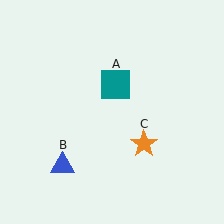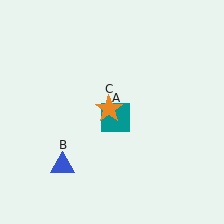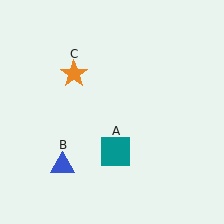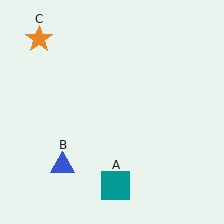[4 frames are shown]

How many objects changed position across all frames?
2 objects changed position: teal square (object A), orange star (object C).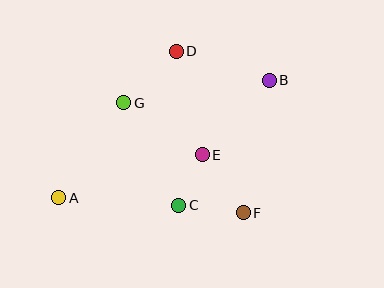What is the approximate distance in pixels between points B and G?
The distance between B and G is approximately 147 pixels.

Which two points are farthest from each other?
Points A and B are farthest from each other.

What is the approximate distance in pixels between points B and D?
The distance between B and D is approximately 97 pixels.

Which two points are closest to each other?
Points C and E are closest to each other.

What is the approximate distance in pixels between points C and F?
The distance between C and F is approximately 65 pixels.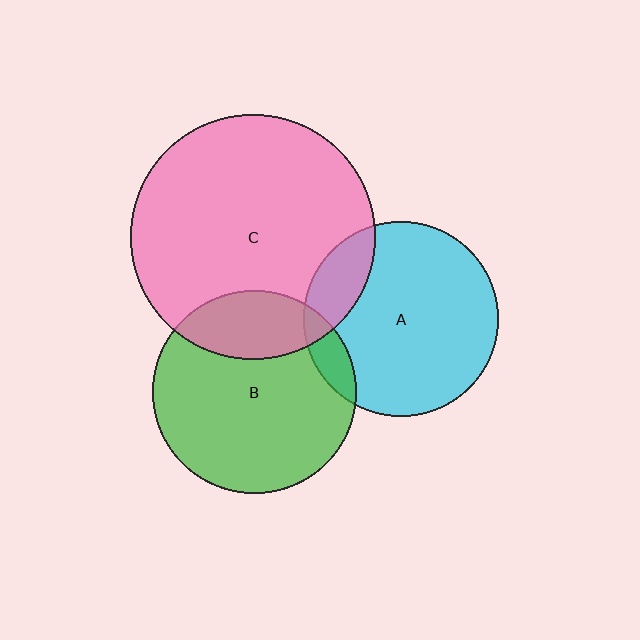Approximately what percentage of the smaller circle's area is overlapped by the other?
Approximately 25%.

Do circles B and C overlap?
Yes.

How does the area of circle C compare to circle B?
Approximately 1.4 times.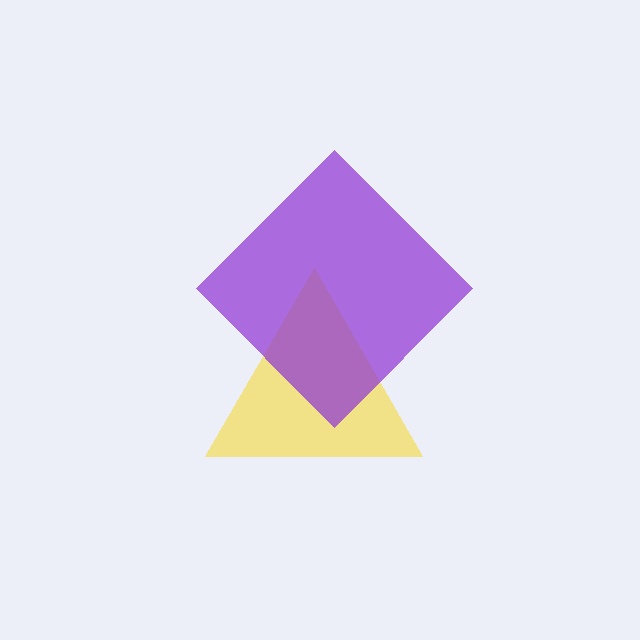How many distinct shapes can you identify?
There are 2 distinct shapes: a yellow triangle, a purple diamond.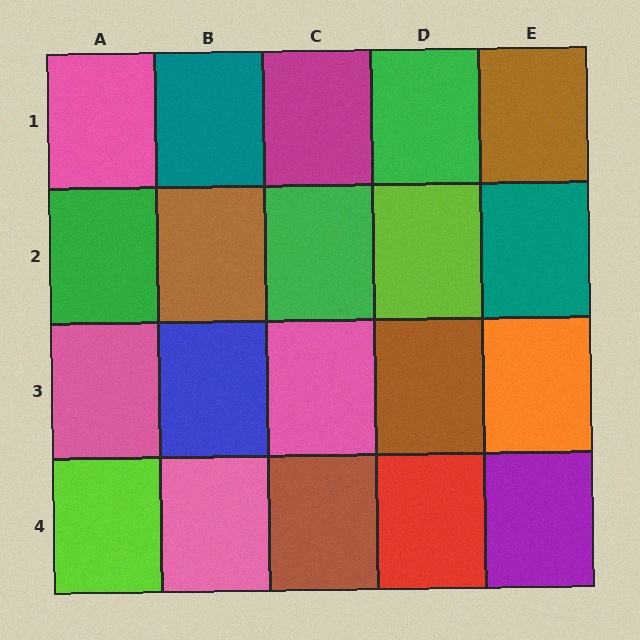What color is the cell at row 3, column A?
Pink.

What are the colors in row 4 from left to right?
Lime, pink, brown, red, purple.